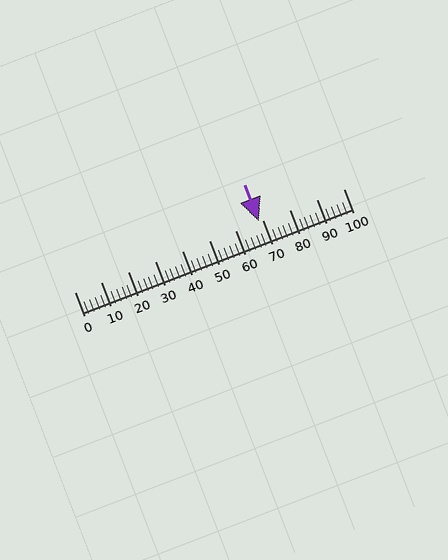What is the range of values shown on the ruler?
The ruler shows values from 0 to 100.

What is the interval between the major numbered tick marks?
The major tick marks are spaced 10 units apart.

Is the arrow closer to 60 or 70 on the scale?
The arrow is closer to 70.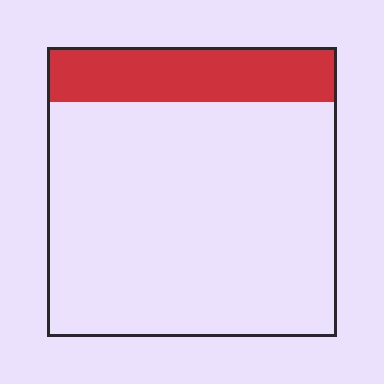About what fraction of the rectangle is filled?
About one fifth (1/5).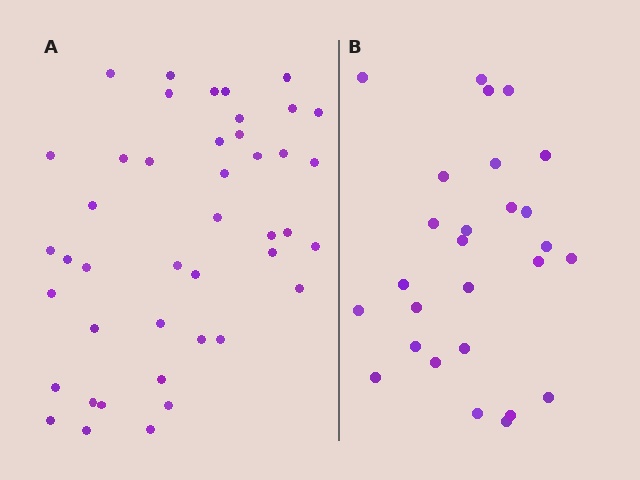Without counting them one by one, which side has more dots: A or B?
Region A (the left region) has more dots.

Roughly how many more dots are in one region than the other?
Region A has approximately 15 more dots than region B.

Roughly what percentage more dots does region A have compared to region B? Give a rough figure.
About 60% more.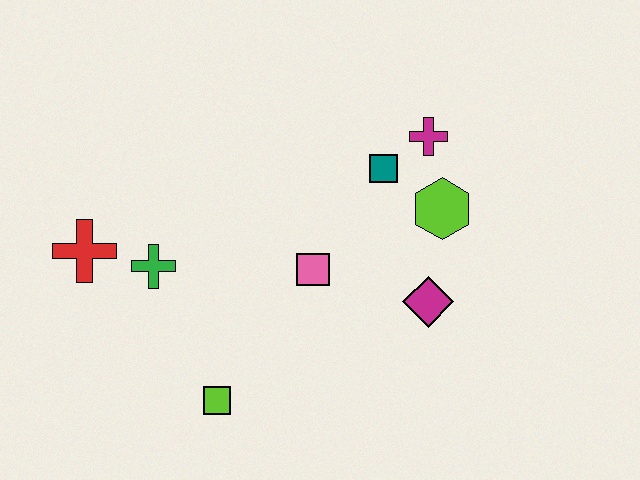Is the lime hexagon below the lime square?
No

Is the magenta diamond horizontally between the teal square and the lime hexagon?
Yes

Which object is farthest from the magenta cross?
The red cross is farthest from the magenta cross.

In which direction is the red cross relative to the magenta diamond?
The red cross is to the left of the magenta diamond.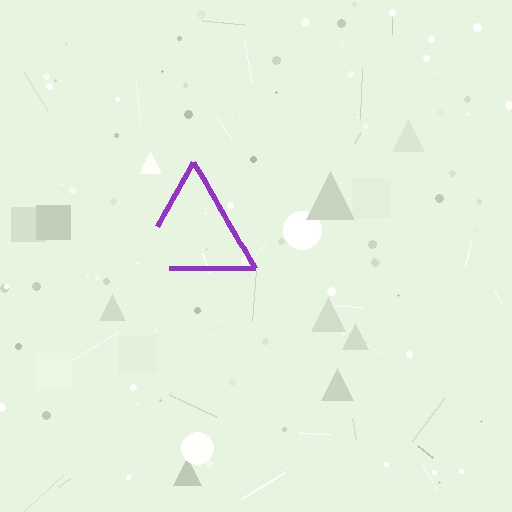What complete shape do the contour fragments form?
The contour fragments form a triangle.